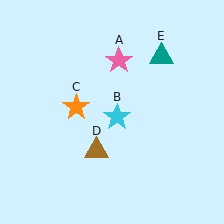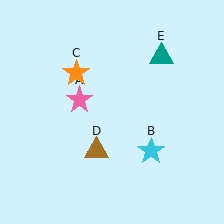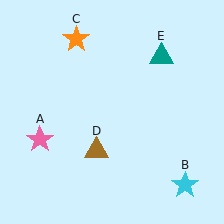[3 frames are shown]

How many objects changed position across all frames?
3 objects changed position: pink star (object A), cyan star (object B), orange star (object C).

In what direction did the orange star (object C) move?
The orange star (object C) moved up.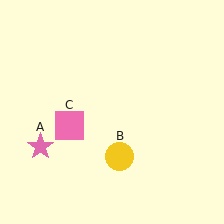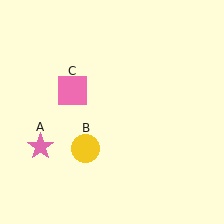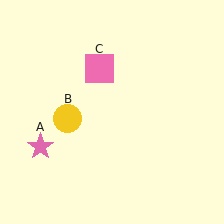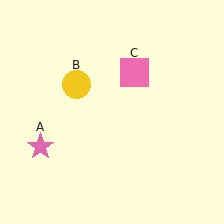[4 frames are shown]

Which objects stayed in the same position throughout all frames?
Pink star (object A) remained stationary.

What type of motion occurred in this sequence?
The yellow circle (object B), pink square (object C) rotated clockwise around the center of the scene.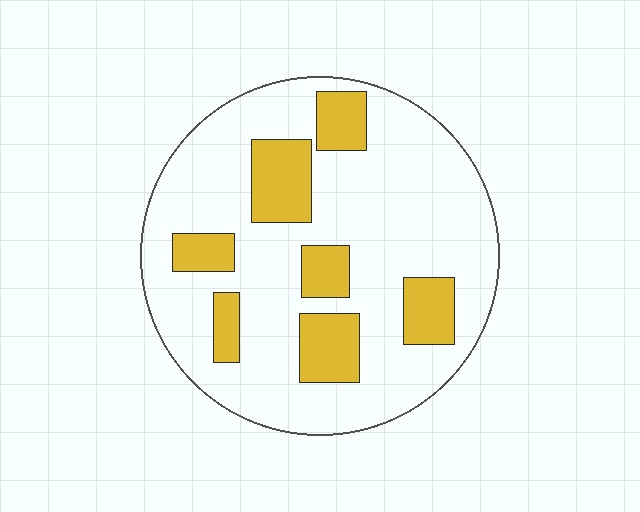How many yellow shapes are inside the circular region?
7.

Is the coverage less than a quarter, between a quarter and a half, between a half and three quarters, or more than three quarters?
Less than a quarter.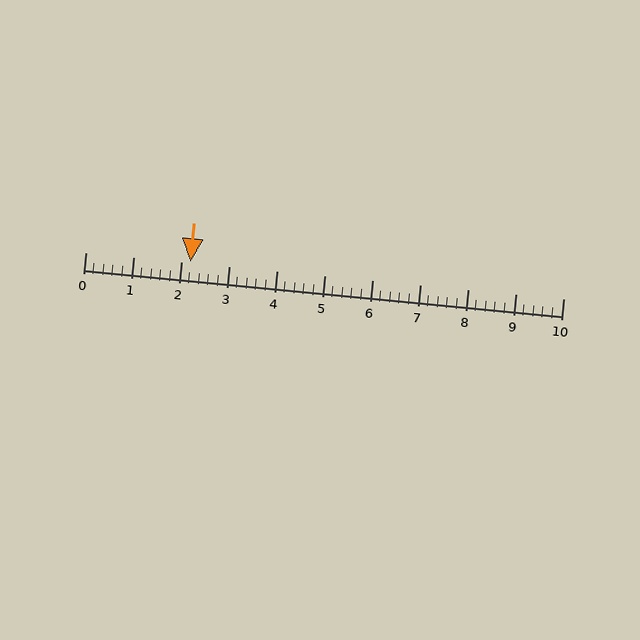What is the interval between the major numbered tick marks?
The major tick marks are spaced 1 units apart.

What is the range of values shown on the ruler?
The ruler shows values from 0 to 10.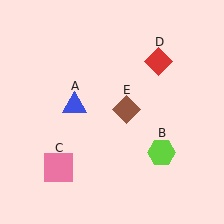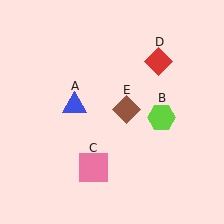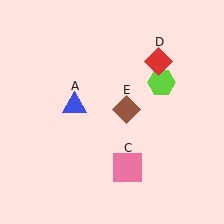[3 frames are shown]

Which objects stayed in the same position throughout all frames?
Blue triangle (object A) and red diamond (object D) and brown diamond (object E) remained stationary.